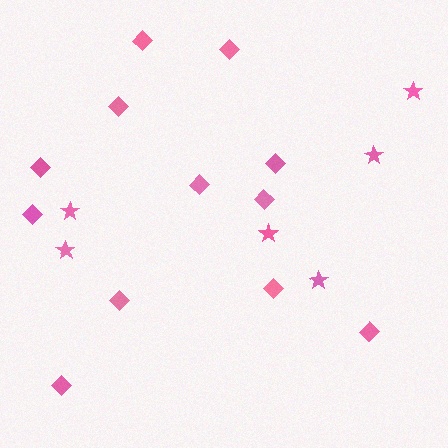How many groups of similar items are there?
There are 2 groups: one group of diamonds (12) and one group of stars (6).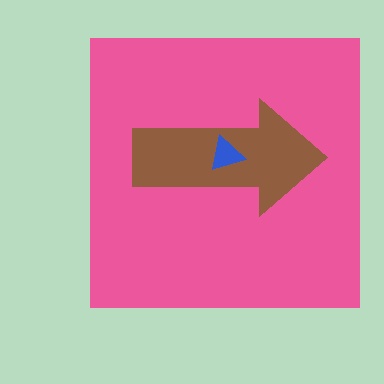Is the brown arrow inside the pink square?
Yes.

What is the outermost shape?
The pink square.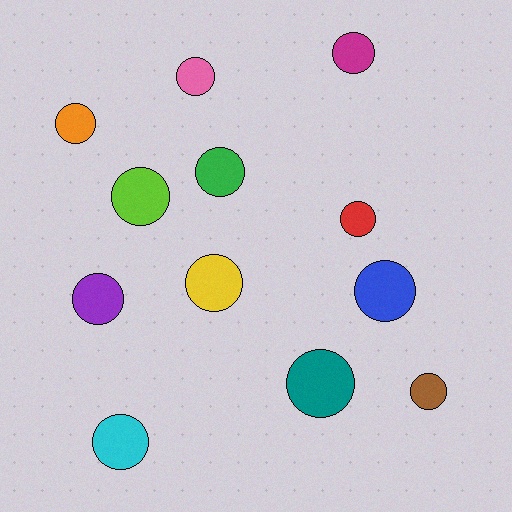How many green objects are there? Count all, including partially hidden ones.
There is 1 green object.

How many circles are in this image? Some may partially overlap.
There are 12 circles.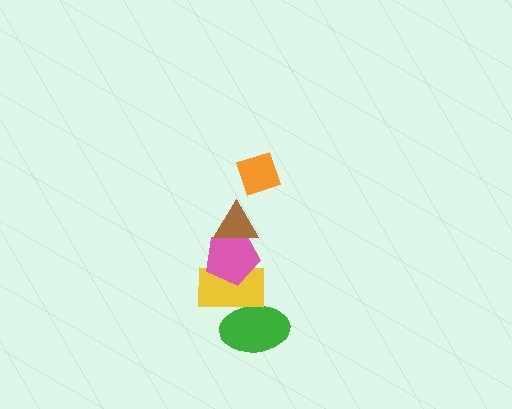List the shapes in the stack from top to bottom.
From top to bottom: the orange diamond, the brown triangle, the pink pentagon, the yellow rectangle, the green ellipse.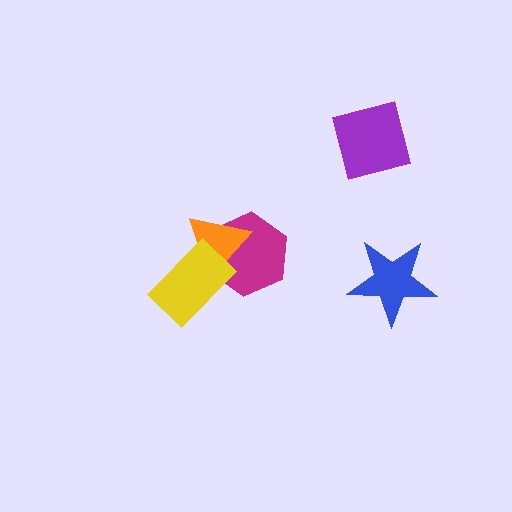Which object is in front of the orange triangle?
The yellow rectangle is in front of the orange triangle.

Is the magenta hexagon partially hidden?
Yes, it is partially covered by another shape.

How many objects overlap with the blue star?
0 objects overlap with the blue star.